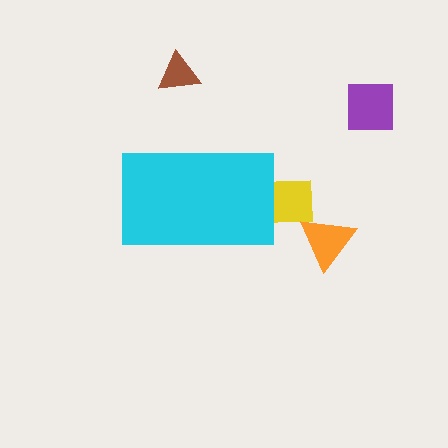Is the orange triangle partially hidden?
No, the orange triangle is fully visible.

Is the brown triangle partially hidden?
No, the brown triangle is fully visible.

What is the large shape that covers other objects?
A cyan rectangle.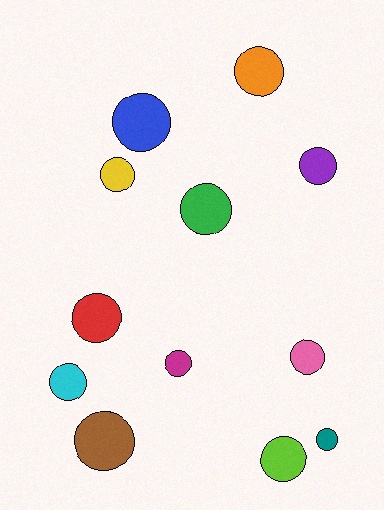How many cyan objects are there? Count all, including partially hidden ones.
There is 1 cyan object.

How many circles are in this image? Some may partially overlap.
There are 12 circles.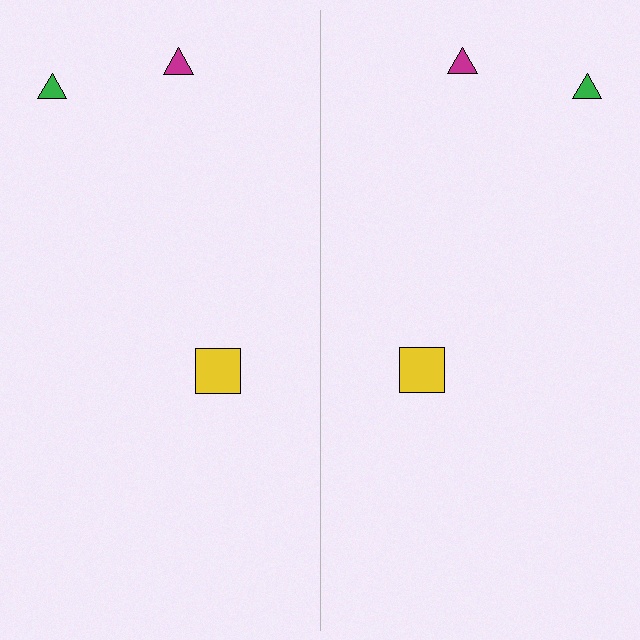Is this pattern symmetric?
Yes, this pattern has bilateral (reflection) symmetry.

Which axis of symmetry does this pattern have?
The pattern has a vertical axis of symmetry running through the center of the image.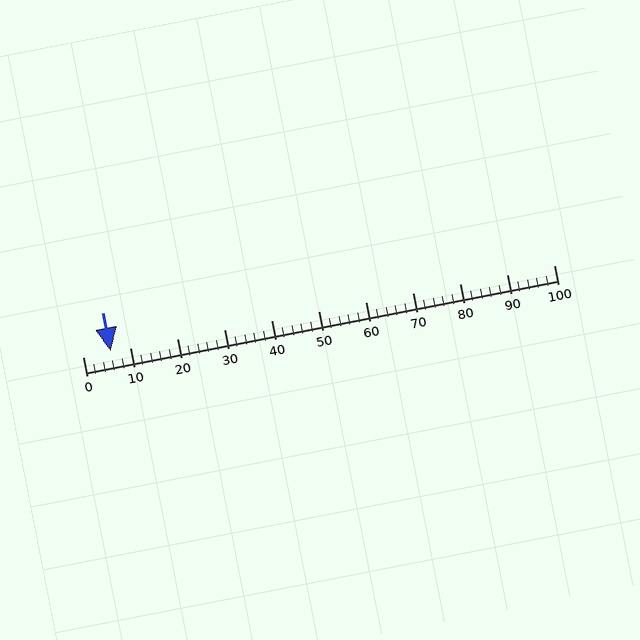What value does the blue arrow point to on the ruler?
The blue arrow points to approximately 6.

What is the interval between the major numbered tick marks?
The major tick marks are spaced 10 units apart.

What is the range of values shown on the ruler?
The ruler shows values from 0 to 100.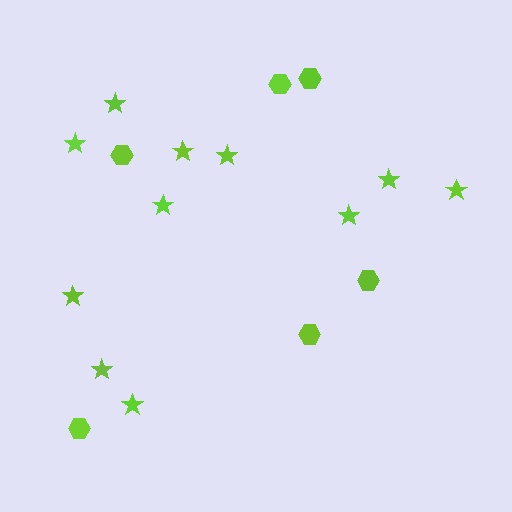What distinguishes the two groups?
There are 2 groups: one group of hexagons (6) and one group of stars (11).